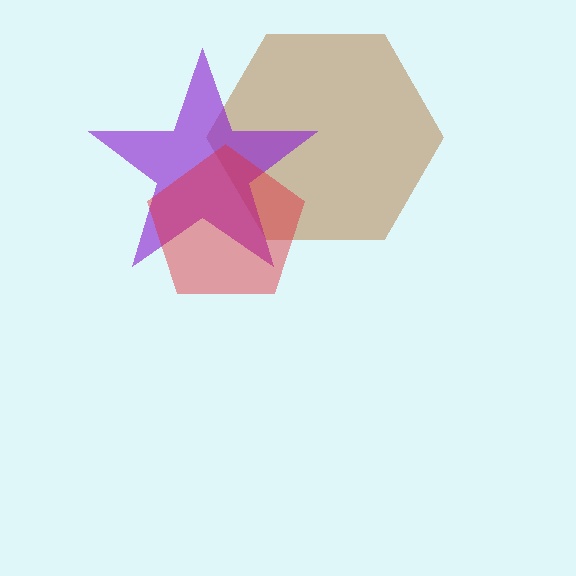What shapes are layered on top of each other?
The layered shapes are: a brown hexagon, a purple star, a red pentagon.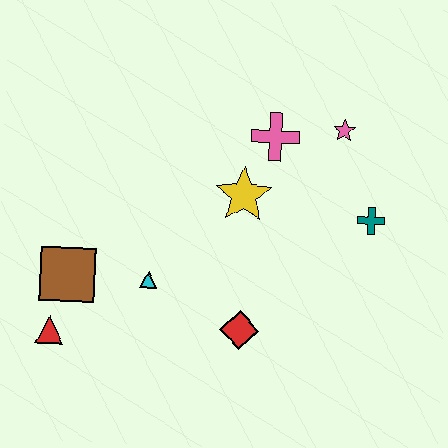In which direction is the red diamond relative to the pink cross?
The red diamond is below the pink cross.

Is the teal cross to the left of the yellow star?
No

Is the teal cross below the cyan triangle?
No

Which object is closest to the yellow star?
The pink cross is closest to the yellow star.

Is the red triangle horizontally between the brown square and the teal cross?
No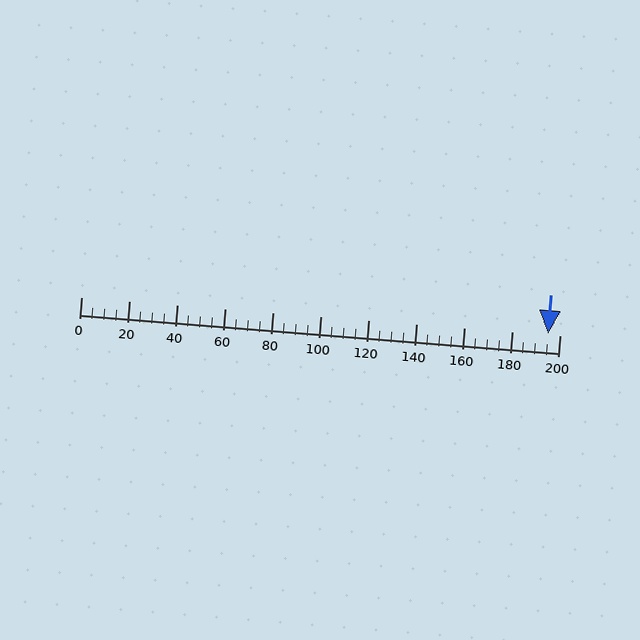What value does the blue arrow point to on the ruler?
The blue arrow points to approximately 195.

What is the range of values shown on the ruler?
The ruler shows values from 0 to 200.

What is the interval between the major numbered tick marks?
The major tick marks are spaced 20 units apart.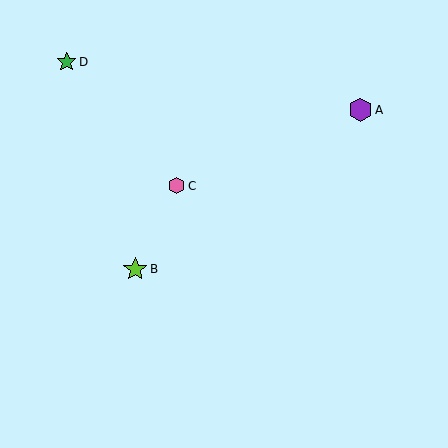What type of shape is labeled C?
Shape C is a pink hexagon.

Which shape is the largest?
The purple hexagon (labeled A) is the largest.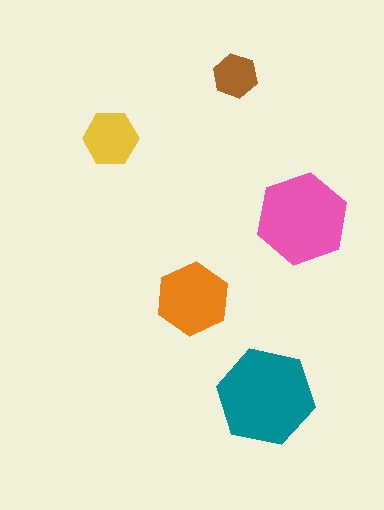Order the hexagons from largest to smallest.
the teal one, the pink one, the orange one, the yellow one, the brown one.